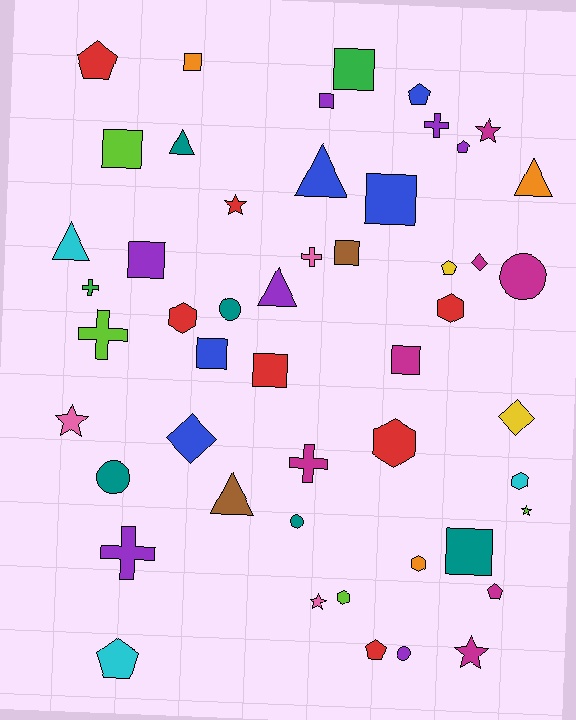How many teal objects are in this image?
There are 5 teal objects.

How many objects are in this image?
There are 50 objects.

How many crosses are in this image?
There are 6 crosses.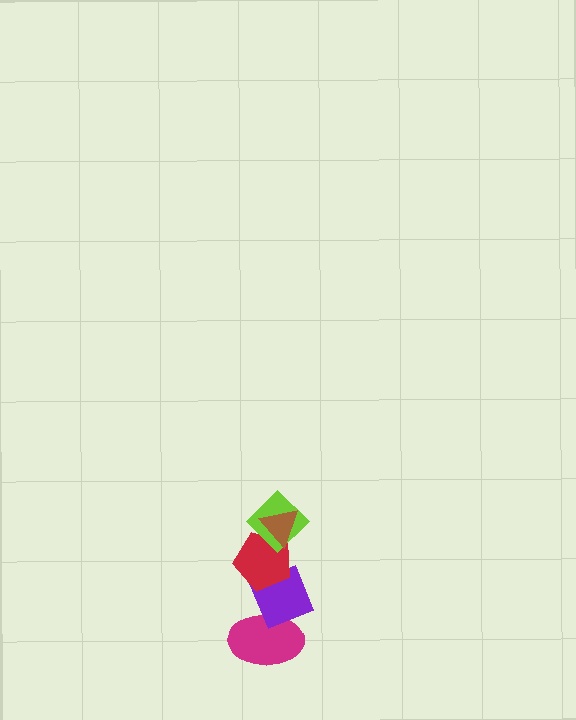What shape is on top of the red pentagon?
The lime diamond is on top of the red pentagon.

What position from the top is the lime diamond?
The lime diamond is 2nd from the top.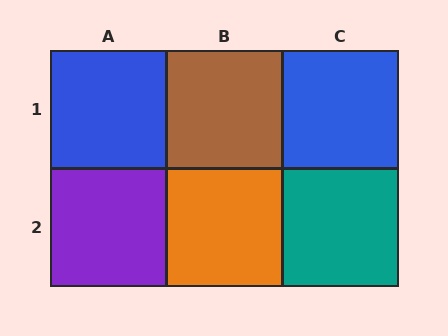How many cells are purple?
1 cell is purple.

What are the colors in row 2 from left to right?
Purple, orange, teal.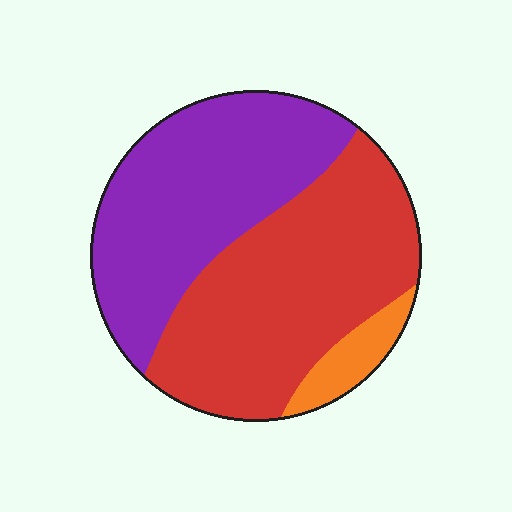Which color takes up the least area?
Orange, at roughly 5%.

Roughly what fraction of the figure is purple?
Purple takes up about two fifths (2/5) of the figure.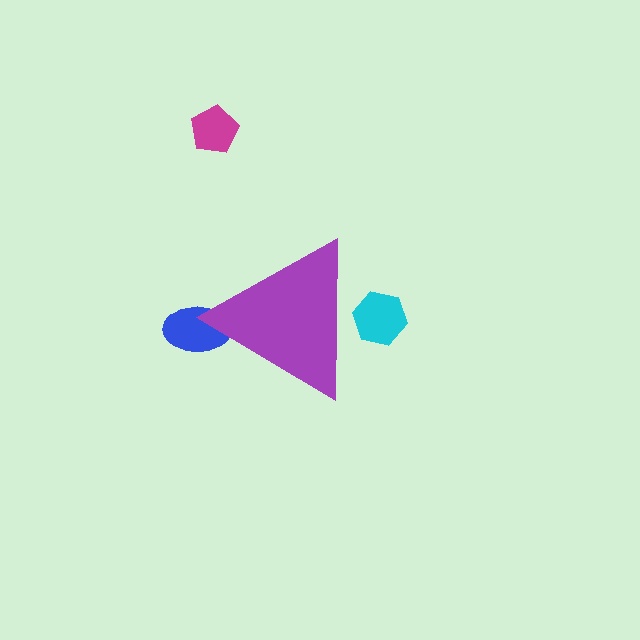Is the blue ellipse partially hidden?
Yes, the blue ellipse is partially hidden behind the purple triangle.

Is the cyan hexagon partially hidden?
Yes, the cyan hexagon is partially hidden behind the purple triangle.